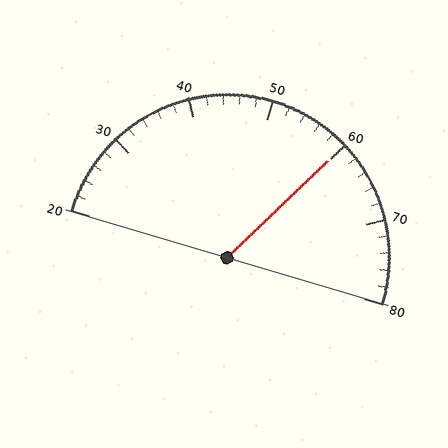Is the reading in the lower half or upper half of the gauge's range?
The reading is in the upper half of the range (20 to 80).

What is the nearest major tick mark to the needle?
The nearest major tick mark is 60.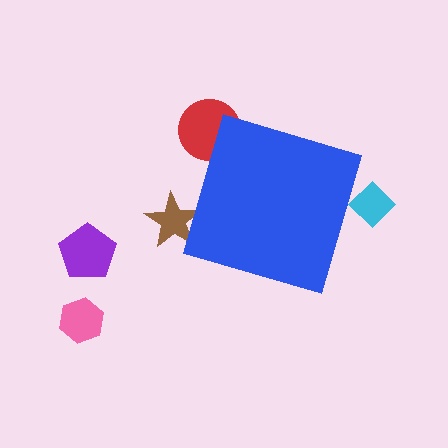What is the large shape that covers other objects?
A blue diamond.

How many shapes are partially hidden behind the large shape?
3 shapes are partially hidden.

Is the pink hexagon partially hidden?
No, the pink hexagon is fully visible.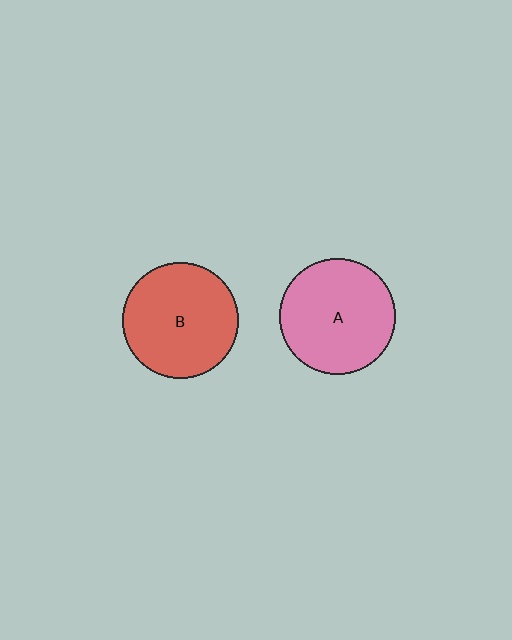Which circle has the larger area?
Circle B (red).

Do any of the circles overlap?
No, none of the circles overlap.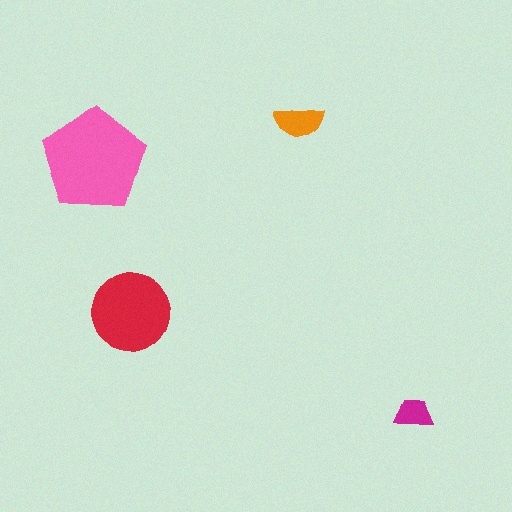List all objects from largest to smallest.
The pink pentagon, the red circle, the orange semicircle, the magenta trapezoid.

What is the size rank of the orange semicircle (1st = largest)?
3rd.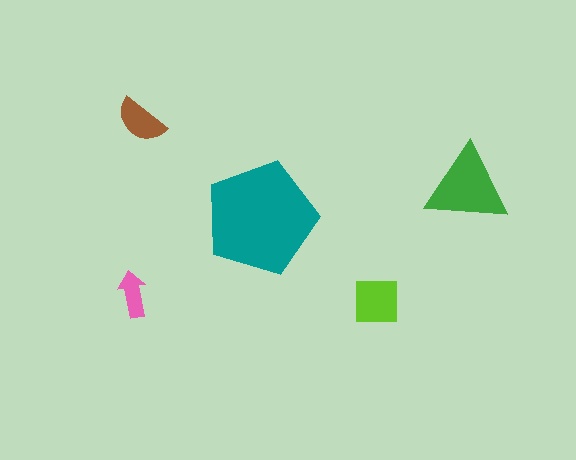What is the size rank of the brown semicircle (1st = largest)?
4th.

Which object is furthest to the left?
The pink arrow is leftmost.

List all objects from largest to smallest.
The teal pentagon, the green triangle, the lime square, the brown semicircle, the pink arrow.